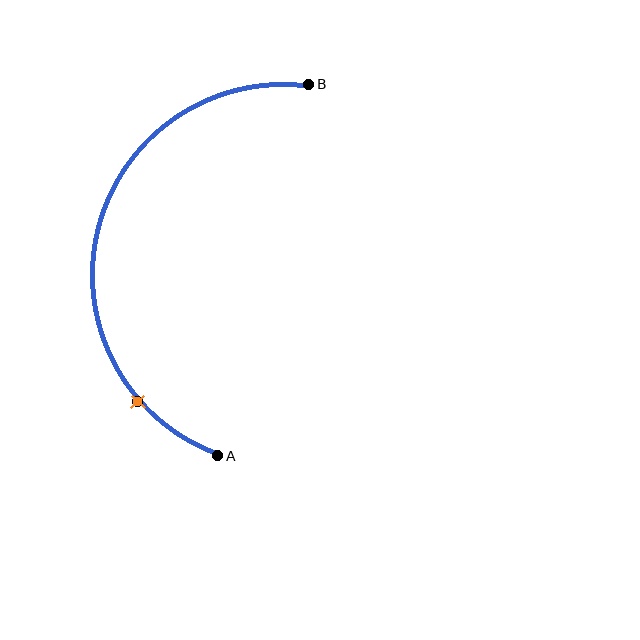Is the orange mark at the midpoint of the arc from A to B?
No. The orange mark lies on the arc but is closer to endpoint A. The arc midpoint would be at the point on the curve equidistant along the arc from both A and B.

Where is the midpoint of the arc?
The arc midpoint is the point on the curve farthest from the straight line joining A and B. It sits to the left of that line.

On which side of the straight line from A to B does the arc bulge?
The arc bulges to the left of the straight line connecting A and B.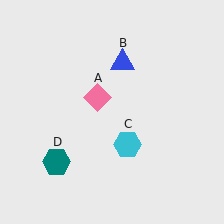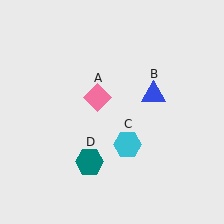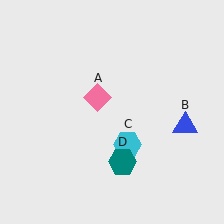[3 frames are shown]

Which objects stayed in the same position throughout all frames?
Pink diamond (object A) and cyan hexagon (object C) remained stationary.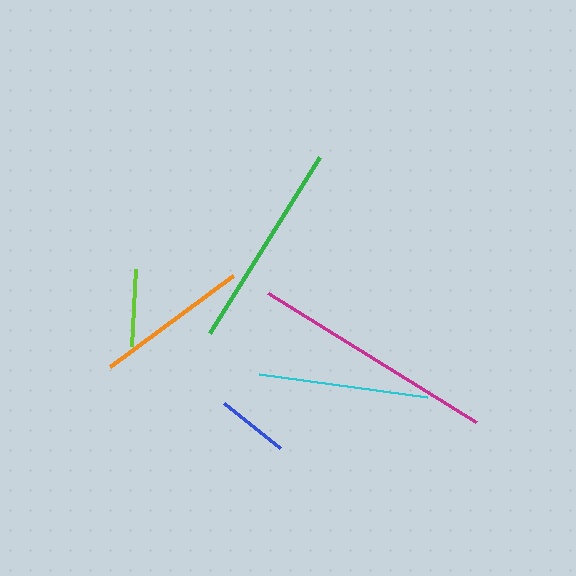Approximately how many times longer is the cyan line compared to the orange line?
The cyan line is approximately 1.1 times the length of the orange line.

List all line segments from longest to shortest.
From longest to shortest: magenta, green, cyan, orange, lime, blue.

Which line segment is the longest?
The magenta line is the longest at approximately 245 pixels.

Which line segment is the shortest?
The blue line is the shortest at approximately 72 pixels.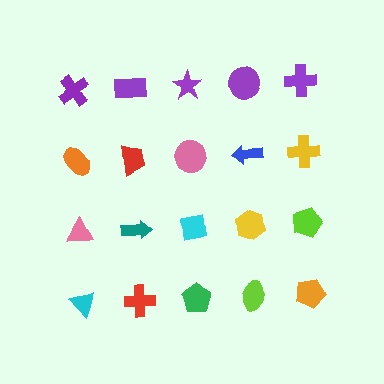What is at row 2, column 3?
A pink circle.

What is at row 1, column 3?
A purple star.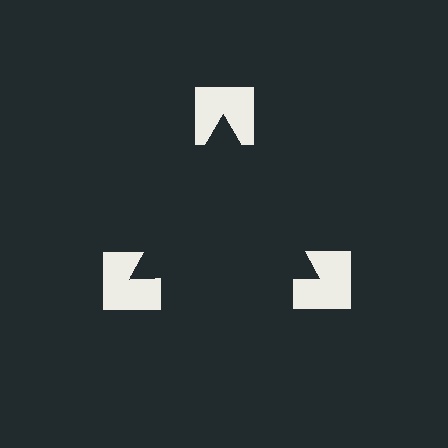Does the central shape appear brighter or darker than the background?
It typically appears slightly darker than the background, even though no actual brightness change is drawn.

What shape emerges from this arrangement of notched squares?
An illusory triangle — its edges are inferred from the aligned wedge cuts in the notched squares, not physically drawn.